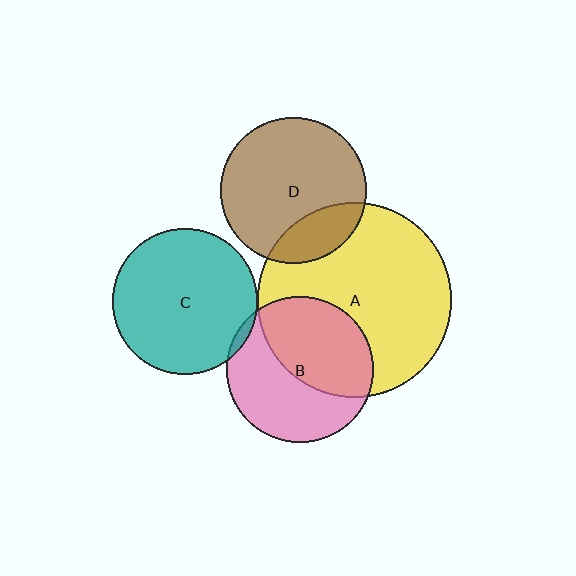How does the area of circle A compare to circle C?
Approximately 1.8 times.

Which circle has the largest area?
Circle A (yellow).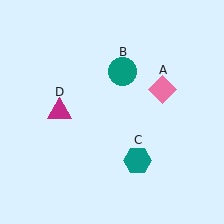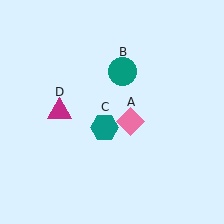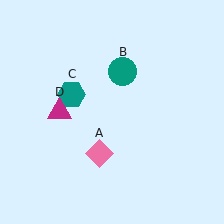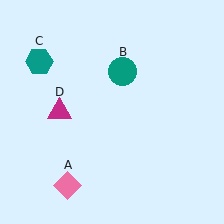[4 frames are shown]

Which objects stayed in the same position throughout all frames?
Teal circle (object B) and magenta triangle (object D) remained stationary.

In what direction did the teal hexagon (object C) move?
The teal hexagon (object C) moved up and to the left.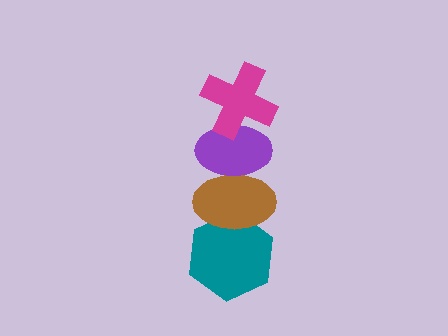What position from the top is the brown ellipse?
The brown ellipse is 3rd from the top.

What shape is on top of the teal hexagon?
The brown ellipse is on top of the teal hexagon.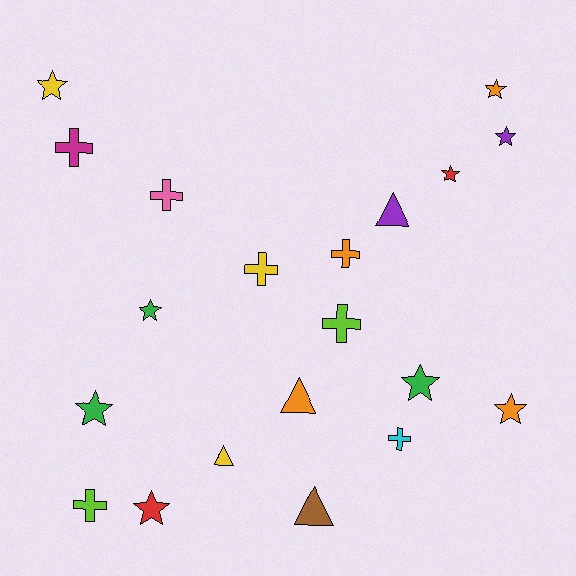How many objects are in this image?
There are 20 objects.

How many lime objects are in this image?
There are 2 lime objects.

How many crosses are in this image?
There are 7 crosses.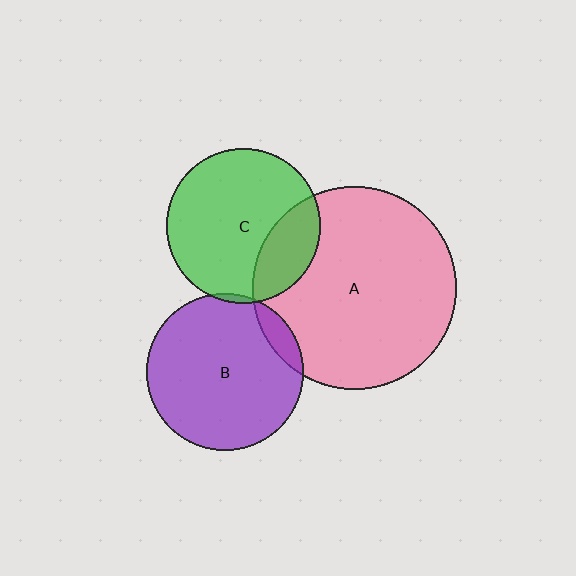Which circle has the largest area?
Circle A (pink).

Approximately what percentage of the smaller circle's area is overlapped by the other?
Approximately 10%.